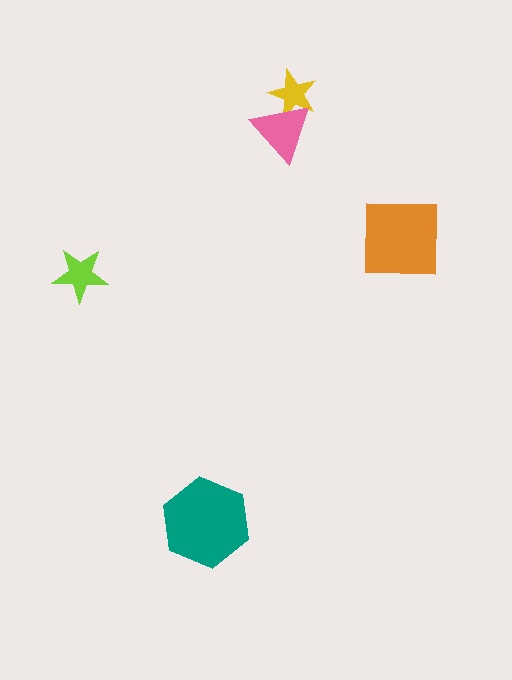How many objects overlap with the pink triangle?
1 object overlaps with the pink triangle.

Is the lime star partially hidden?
No, no other shape covers it.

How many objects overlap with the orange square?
0 objects overlap with the orange square.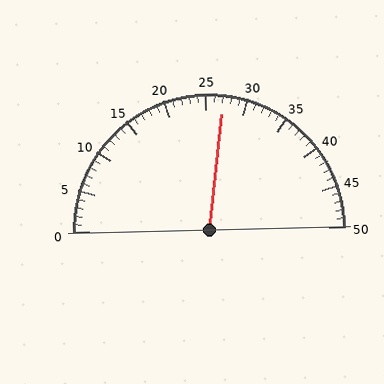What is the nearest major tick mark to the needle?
The nearest major tick mark is 25.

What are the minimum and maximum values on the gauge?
The gauge ranges from 0 to 50.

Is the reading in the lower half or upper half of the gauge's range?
The reading is in the upper half of the range (0 to 50).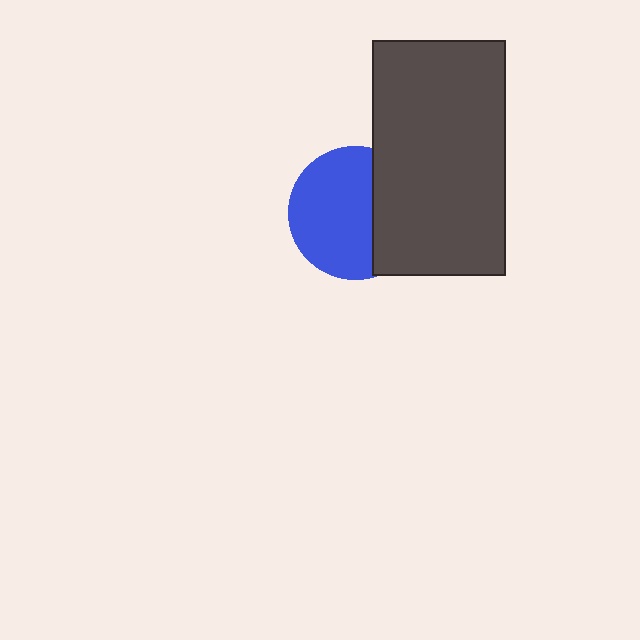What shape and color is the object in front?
The object in front is a dark gray rectangle.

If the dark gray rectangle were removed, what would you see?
You would see the complete blue circle.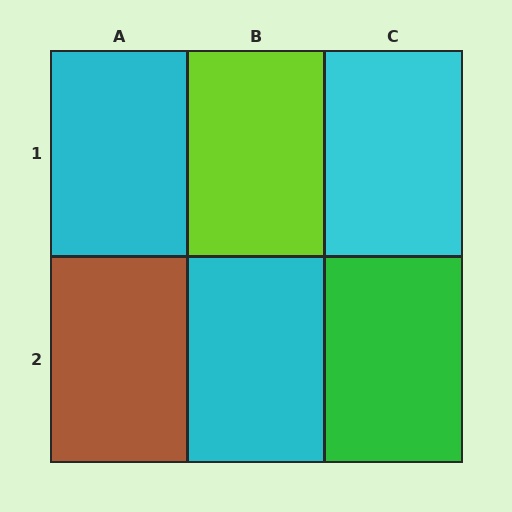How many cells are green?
1 cell is green.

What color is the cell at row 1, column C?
Cyan.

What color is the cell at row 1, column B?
Lime.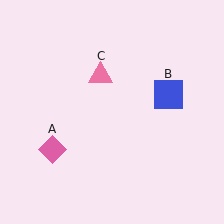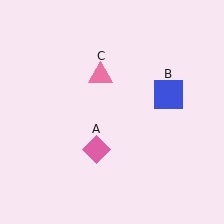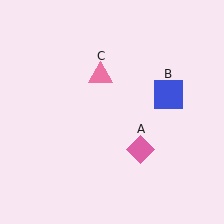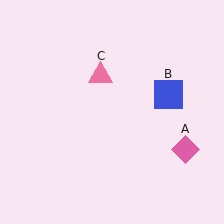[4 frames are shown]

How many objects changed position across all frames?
1 object changed position: pink diamond (object A).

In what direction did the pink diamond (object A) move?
The pink diamond (object A) moved right.